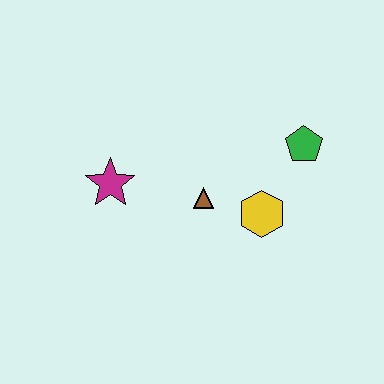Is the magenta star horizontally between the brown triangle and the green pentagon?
No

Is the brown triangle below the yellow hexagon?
No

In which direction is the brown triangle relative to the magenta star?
The brown triangle is to the right of the magenta star.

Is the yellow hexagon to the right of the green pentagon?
No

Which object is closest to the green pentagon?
The yellow hexagon is closest to the green pentagon.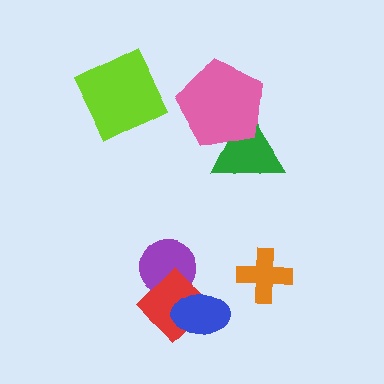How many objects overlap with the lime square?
0 objects overlap with the lime square.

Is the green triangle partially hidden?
Yes, it is partially covered by another shape.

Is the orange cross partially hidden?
No, no other shape covers it.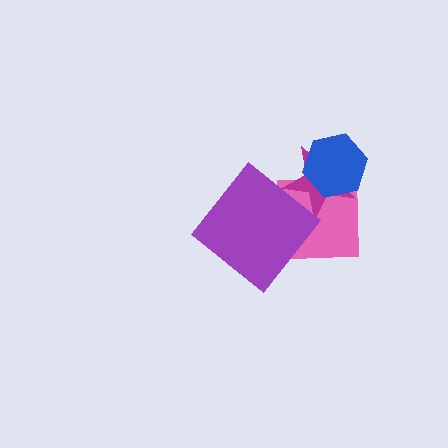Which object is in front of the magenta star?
The blue hexagon is in front of the magenta star.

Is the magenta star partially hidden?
Yes, it is partially covered by another shape.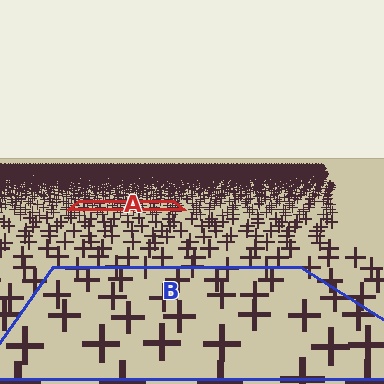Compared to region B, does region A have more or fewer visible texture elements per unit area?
Region A has more texture elements per unit area — they are packed more densely because it is farther away.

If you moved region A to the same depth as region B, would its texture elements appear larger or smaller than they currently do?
They would appear larger. At a closer depth, the same texture elements are projected at a bigger on-screen size.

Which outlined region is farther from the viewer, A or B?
Region A is farther from the viewer — the texture elements inside it appear smaller and more densely packed.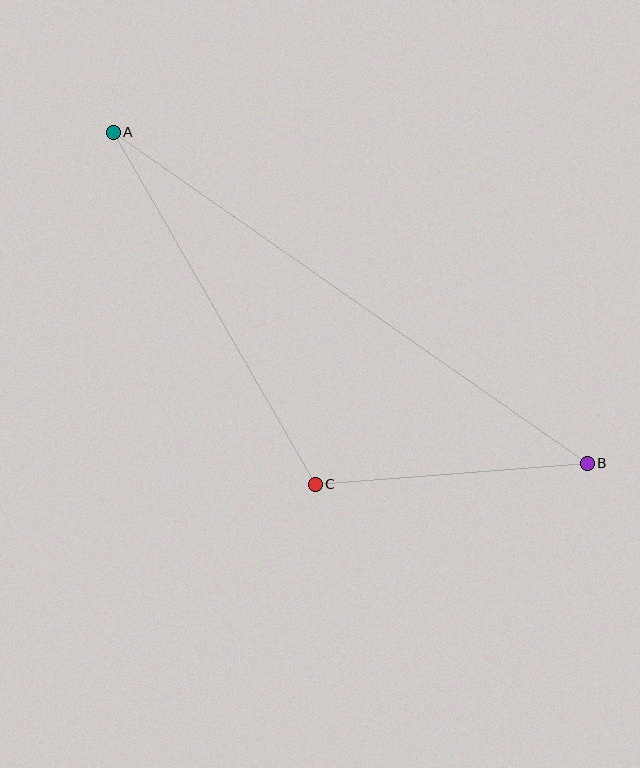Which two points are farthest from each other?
Points A and B are farthest from each other.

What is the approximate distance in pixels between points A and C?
The distance between A and C is approximately 406 pixels.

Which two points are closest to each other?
Points B and C are closest to each other.